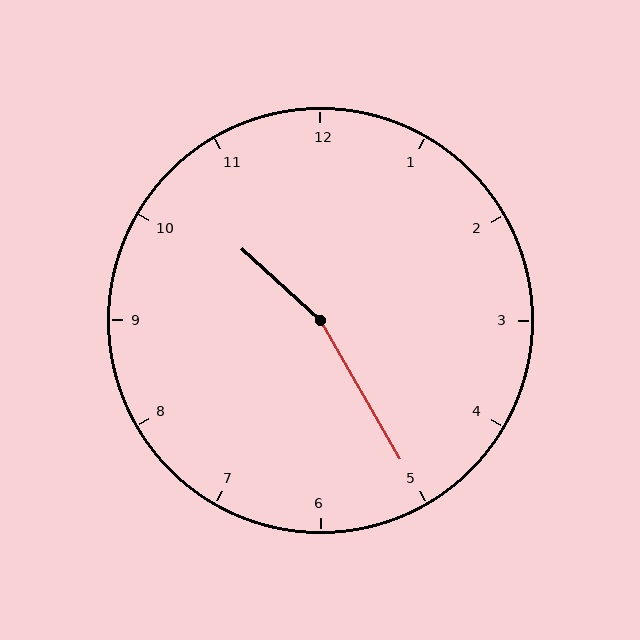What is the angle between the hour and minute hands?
Approximately 162 degrees.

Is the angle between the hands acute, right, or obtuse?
It is obtuse.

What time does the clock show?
10:25.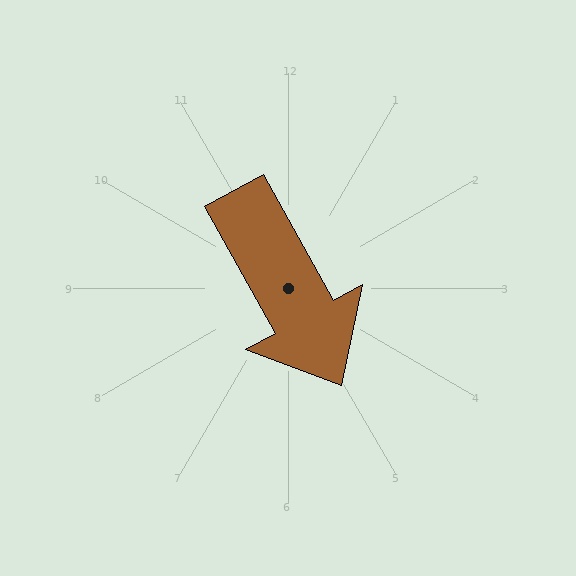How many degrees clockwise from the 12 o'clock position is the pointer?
Approximately 151 degrees.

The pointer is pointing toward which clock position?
Roughly 5 o'clock.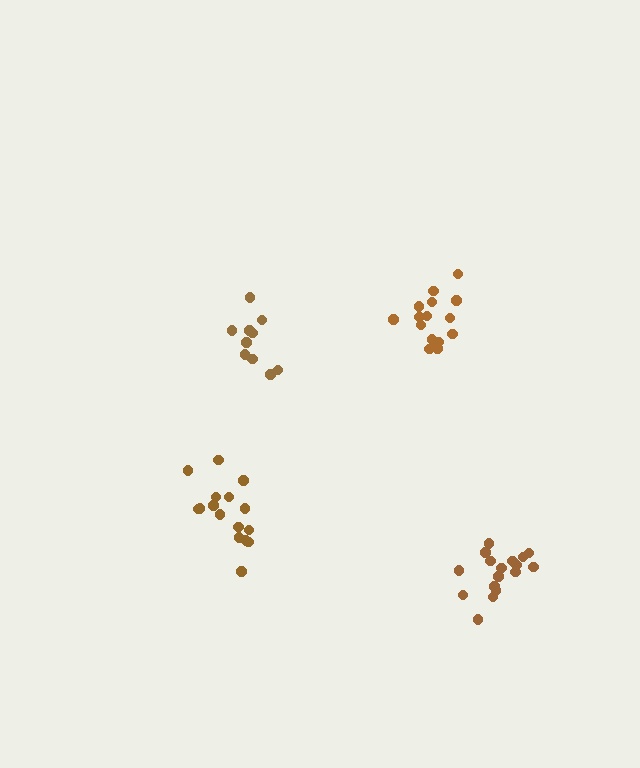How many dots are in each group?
Group 1: 16 dots, Group 2: 11 dots, Group 3: 16 dots, Group 4: 17 dots (60 total).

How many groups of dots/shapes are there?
There are 4 groups.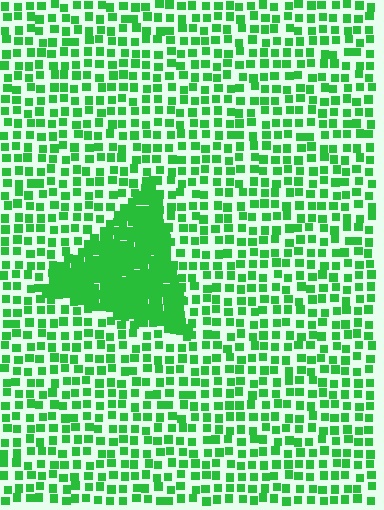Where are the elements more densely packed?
The elements are more densely packed inside the triangle boundary.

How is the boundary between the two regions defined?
The boundary is defined by a change in element density (approximately 2.7x ratio). All elements are the same color, size, and shape.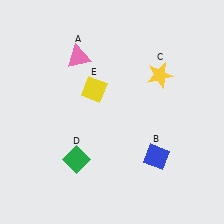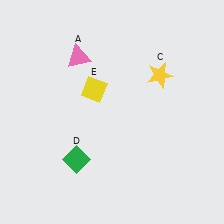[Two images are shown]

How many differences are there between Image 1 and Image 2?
There is 1 difference between the two images.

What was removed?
The blue diamond (B) was removed in Image 2.